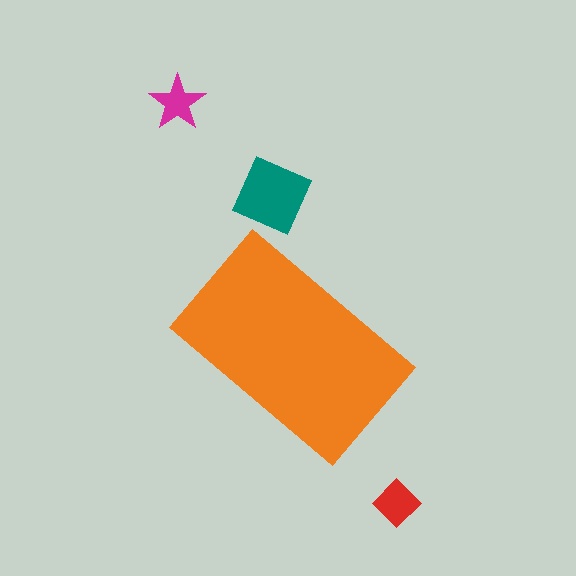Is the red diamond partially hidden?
No, the red diamond is fully visible.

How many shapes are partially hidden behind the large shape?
0 shapes are partially hidden.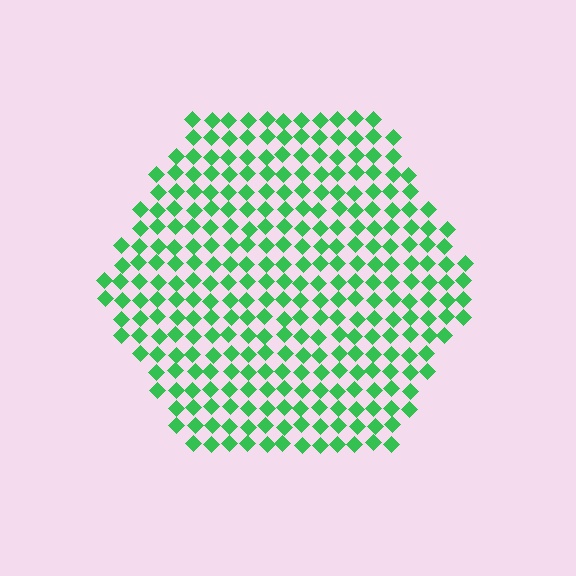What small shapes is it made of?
It is made of small diamonds.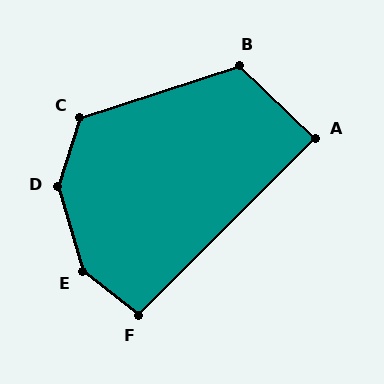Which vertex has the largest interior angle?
E, at approximately 145 degrees.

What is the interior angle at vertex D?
Approximately 145 degrees (obtuse).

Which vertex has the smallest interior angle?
A, at approximately 89 degrees.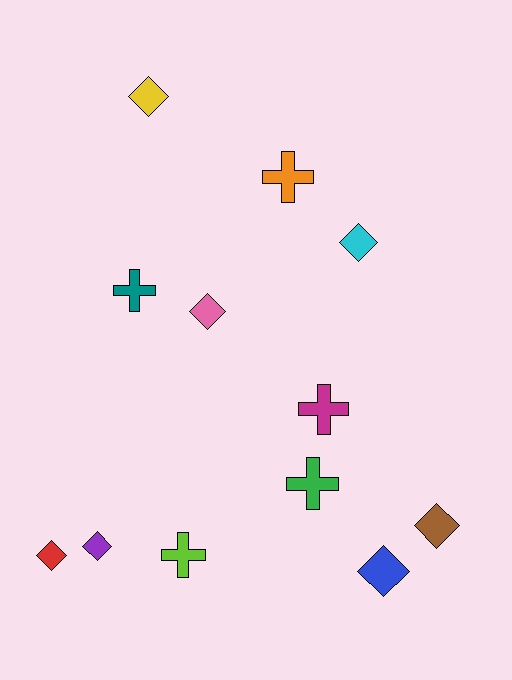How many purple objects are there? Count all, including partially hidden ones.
There is 1 purple object.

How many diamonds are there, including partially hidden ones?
There are 7 diamonds.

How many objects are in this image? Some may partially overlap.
There are 12 objects.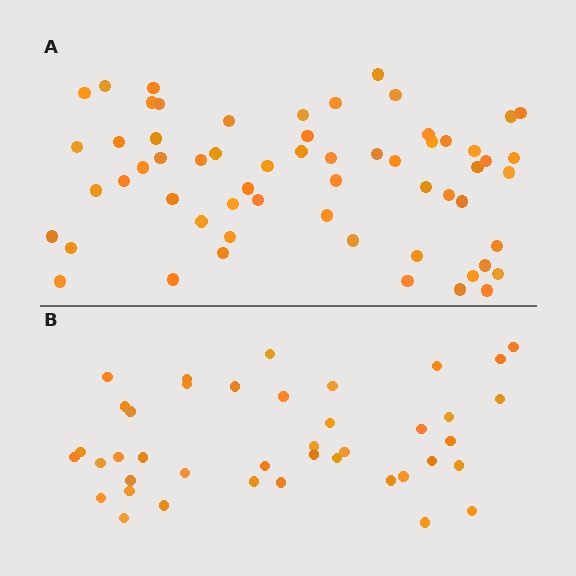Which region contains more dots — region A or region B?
Region A (the top region) has more dots.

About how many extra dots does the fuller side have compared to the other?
Region A has approximately 20 more dots than region B.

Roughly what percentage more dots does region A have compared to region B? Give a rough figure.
About 45% more.